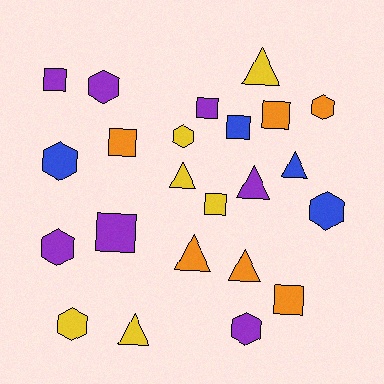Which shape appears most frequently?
Square, with 8 objects.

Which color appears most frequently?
Purple, with 7 objects.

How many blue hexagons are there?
There are 2 blue hexagons.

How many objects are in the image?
There are 23 objects.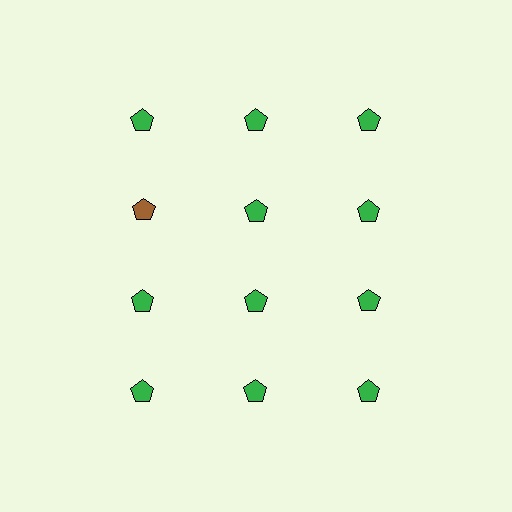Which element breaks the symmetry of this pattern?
The brown pentagon in the second row, leftmost column breaks the symmetry. All other shapes are green pentagons.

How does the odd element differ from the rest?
It has a different color: brown instead of green.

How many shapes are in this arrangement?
There are 12 shapes arranged in a grid pattern.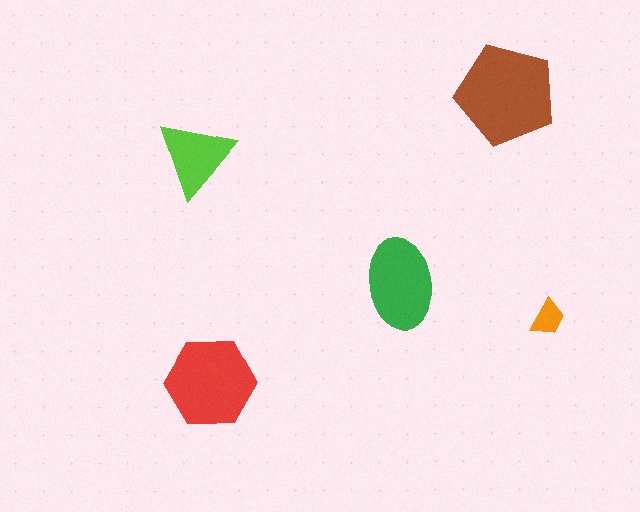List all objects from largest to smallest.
The brown pentagon, the red hexagon, the green ellipse, the lime triangle, the orange trapezoid.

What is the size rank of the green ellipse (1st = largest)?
3rd.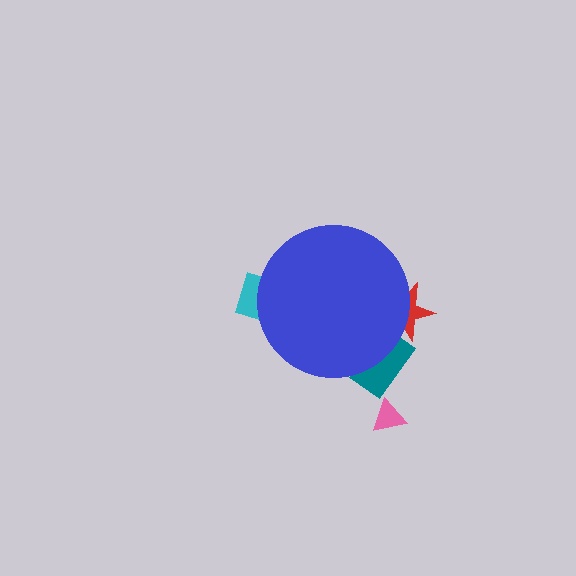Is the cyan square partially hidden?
Yes, the cyan square is partially hidden behind the blue circle.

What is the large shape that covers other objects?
A blue circle.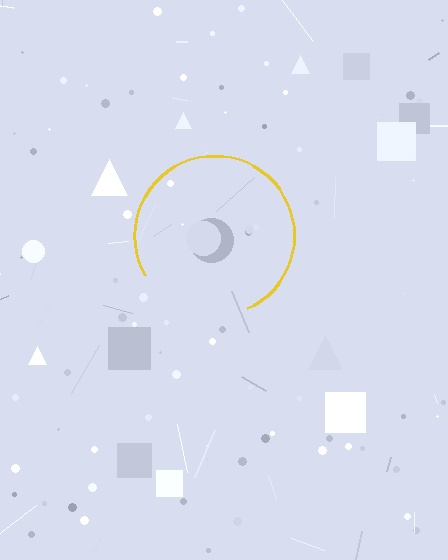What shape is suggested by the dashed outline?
The dashed outline suggests a circle.